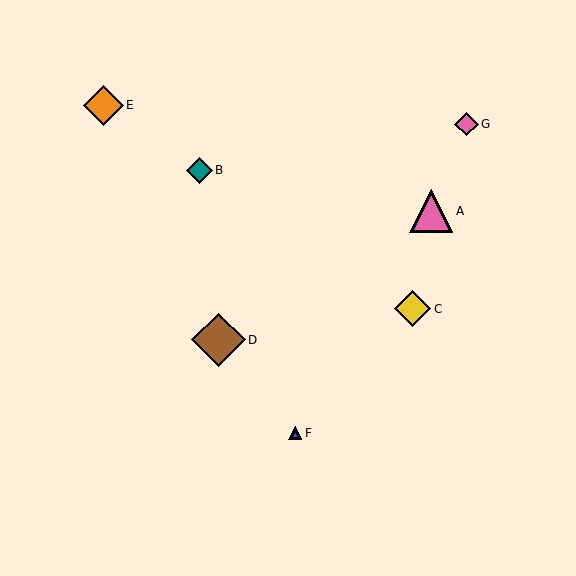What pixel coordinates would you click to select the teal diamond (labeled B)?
Click at (199, 170) to select the teal diamond B.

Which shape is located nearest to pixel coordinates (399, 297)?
The yellow diamond (labeled C) at (413, 309) is nearest to that location.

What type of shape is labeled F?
Shape F is a blue triangle.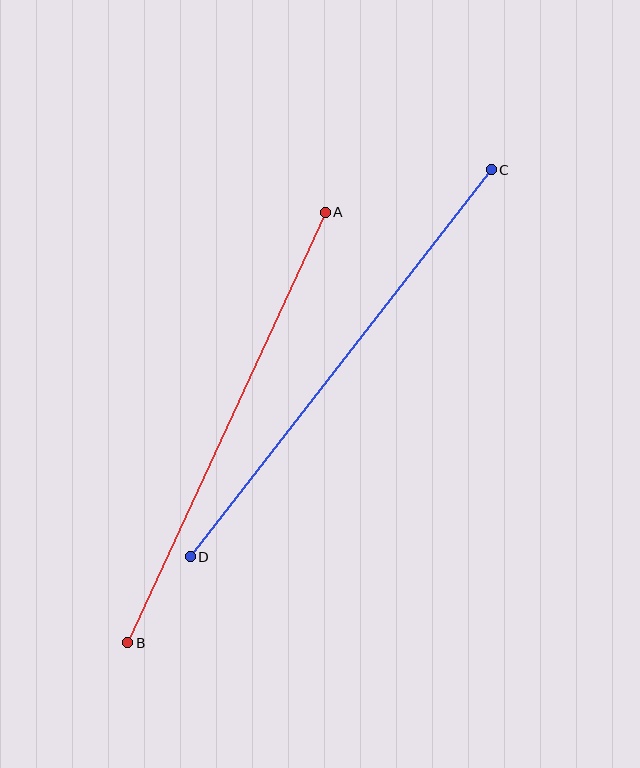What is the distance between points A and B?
The distance is approximately 473 pixels.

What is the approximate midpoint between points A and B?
The midpoint is at approximately (226, 428) pixels.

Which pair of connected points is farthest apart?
Points C and D are farthest apart.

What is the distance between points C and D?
The distance is approximately 490 pixels.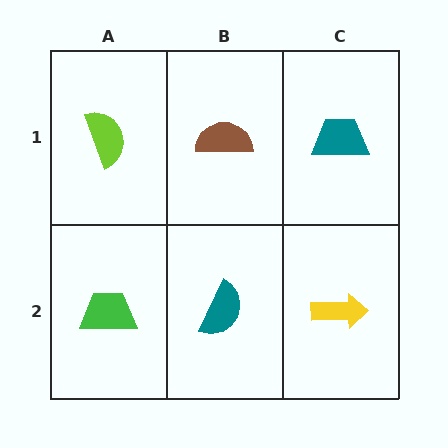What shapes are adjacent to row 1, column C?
A yellow arrow (row 2, column C), a brown semicircle (row 1, column B).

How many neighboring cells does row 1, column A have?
2.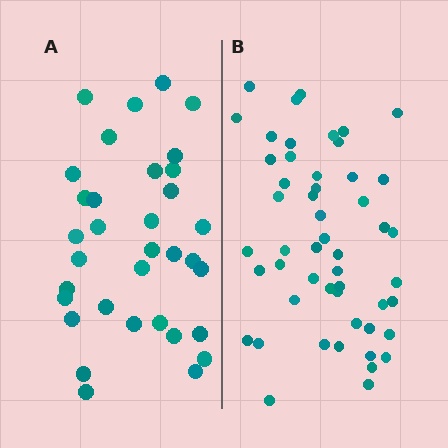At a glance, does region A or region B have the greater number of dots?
Region B (the right region) has more dots.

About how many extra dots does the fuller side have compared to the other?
Region B has approximately 15 more dots than region A.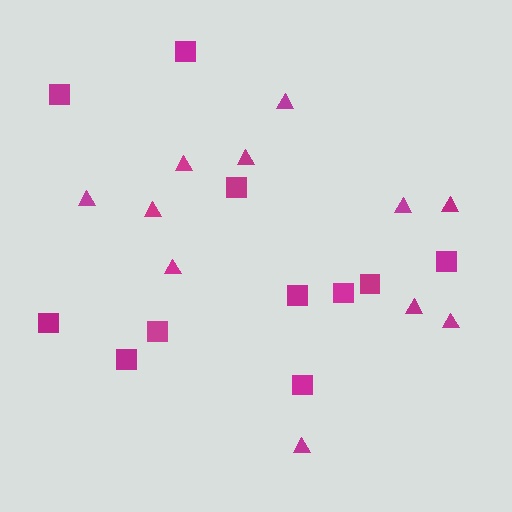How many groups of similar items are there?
There are 2 groups: one group of squares (11) and one group of triangles (11).